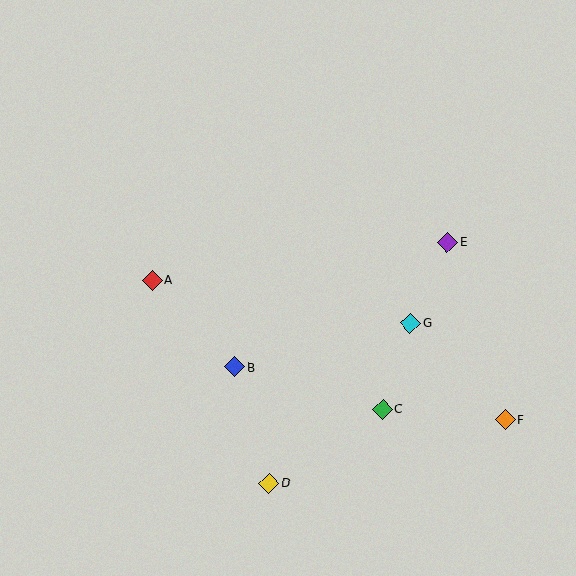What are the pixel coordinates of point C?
Point C is at (383, 409).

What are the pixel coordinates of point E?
Point E is at (447, 242).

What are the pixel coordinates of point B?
Point B is at (234, 367).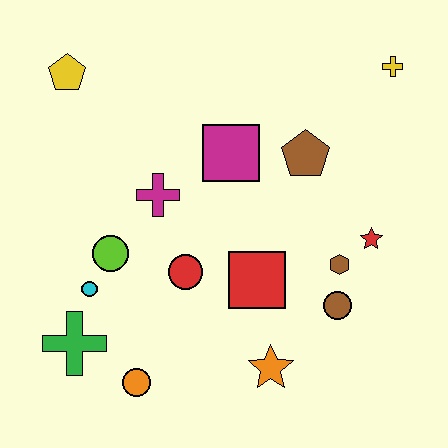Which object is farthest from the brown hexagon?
The yellow pentagon is farthest from the brown hexagon.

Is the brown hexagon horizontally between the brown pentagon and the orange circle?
No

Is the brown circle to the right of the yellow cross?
No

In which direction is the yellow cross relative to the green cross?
The yellow cross is to the right of the green cross.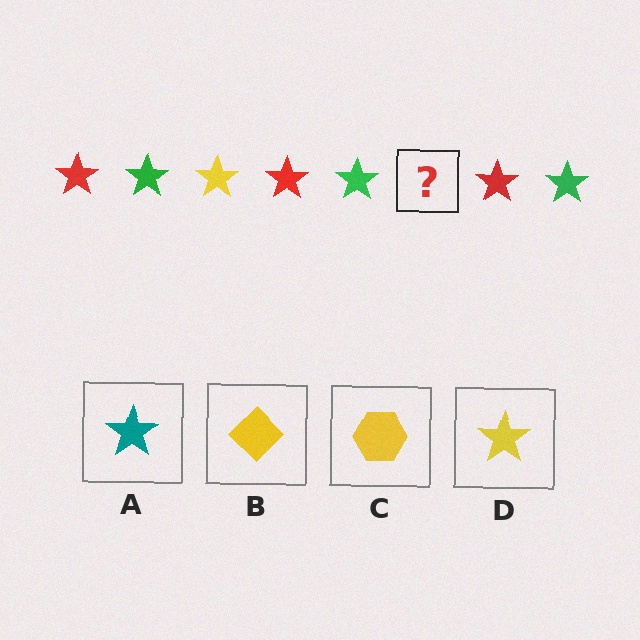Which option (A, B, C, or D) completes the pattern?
D.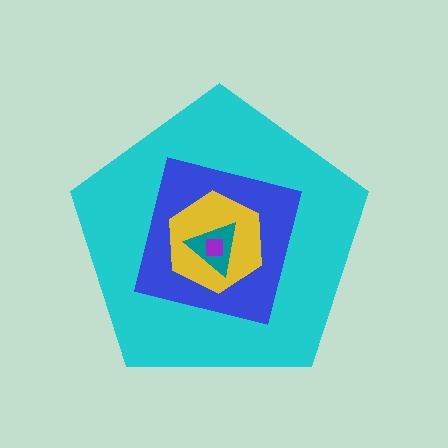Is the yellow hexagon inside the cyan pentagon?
Yes.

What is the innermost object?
The purple square.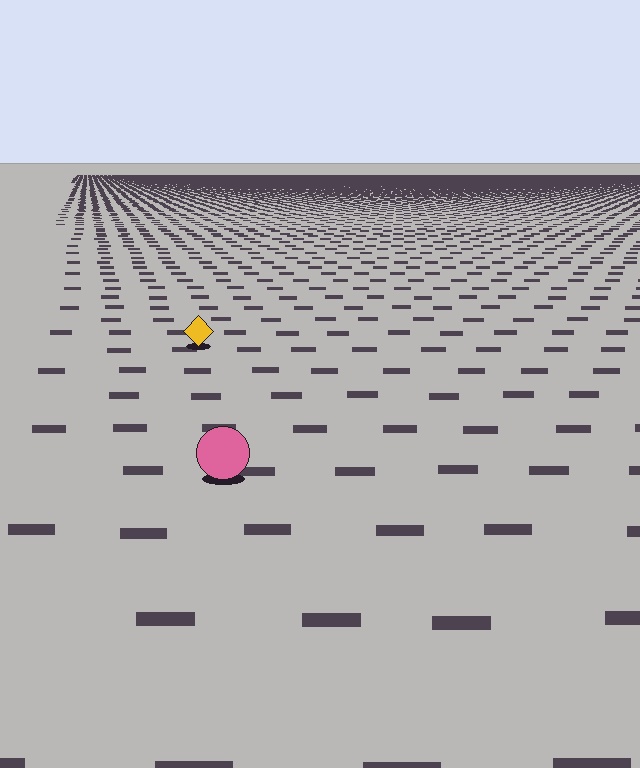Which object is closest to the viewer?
The pink circle is closest. The texture marks near it are larger and more spread out.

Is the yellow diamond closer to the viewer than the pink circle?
No. The pink circle is closer — you can tell from the texture gradient: the ground texture is coarser near it.